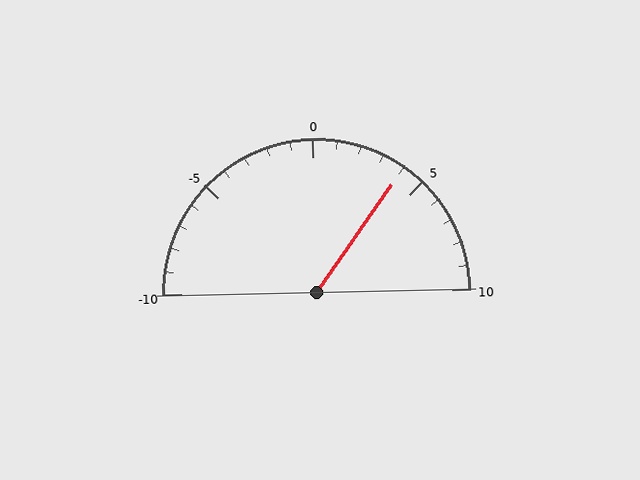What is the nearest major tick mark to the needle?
The nearest major tick mark is 5.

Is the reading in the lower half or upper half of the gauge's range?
The reading is in the upper half of the range (-10 to 10).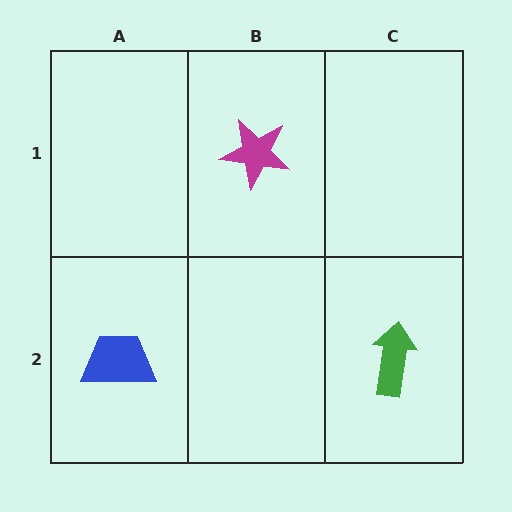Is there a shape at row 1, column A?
No, that cell is empty.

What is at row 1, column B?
A magenta star.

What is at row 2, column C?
A green arrow.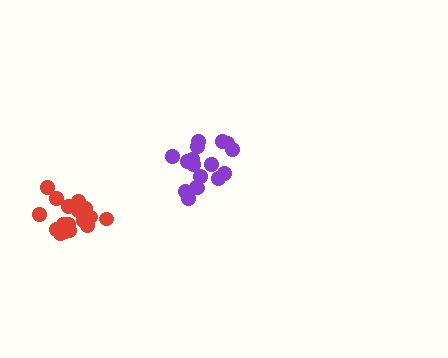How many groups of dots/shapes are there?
There are 2 groups.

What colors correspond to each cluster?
The clusters are colored: purple, red.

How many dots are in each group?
Group 1: 17 dots, Group 2: 18 dots (35 total).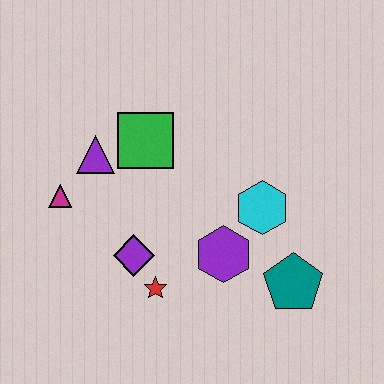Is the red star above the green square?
No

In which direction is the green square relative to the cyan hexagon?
The green square is to the left of the cyan hexagon.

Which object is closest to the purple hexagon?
The cyan hexagon is closest to the purple hexagon.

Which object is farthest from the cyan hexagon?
The magenta triangle is farthest from the cyan hexagon.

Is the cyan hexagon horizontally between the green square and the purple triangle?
No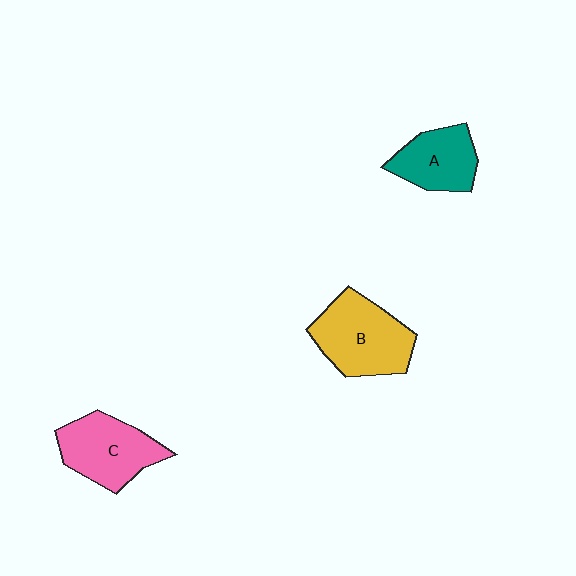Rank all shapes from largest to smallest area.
From largest to smallest: B (yellow), C (pink), A (teal).